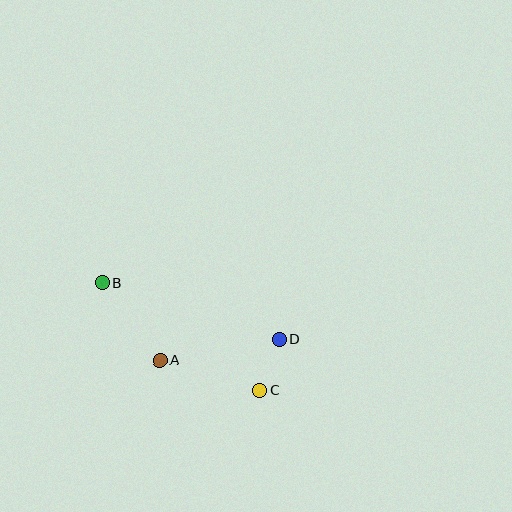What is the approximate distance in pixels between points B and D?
The distance between B and D is approximately 185 pixels.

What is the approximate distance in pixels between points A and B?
The distance between A and B is approximately 96 pixels.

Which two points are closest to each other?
Points C and D are closest to each other.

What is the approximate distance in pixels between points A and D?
The distance between A and D is approximately 121 pixels.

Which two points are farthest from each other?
Points B and C are farthest from each other.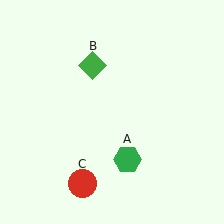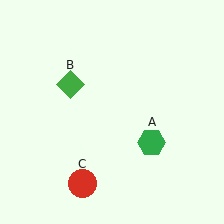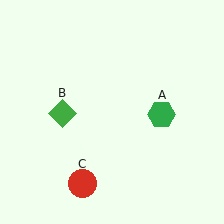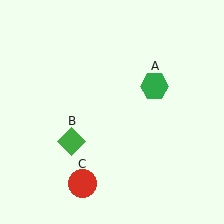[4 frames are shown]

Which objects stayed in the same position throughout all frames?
Red circle (object C) remained stationary.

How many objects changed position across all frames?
2 objects changed position: green hexagon (object A), green diamond (object B).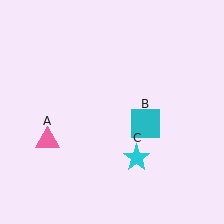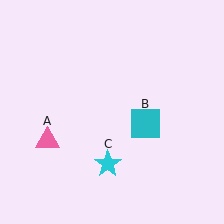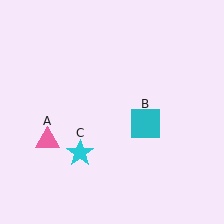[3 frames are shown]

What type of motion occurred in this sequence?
The cyan star (object C) rotated clockwise around the center of the scene.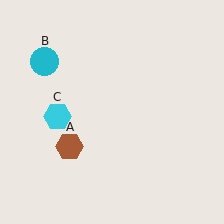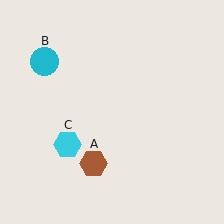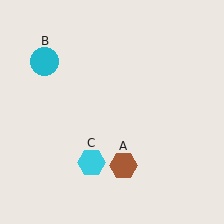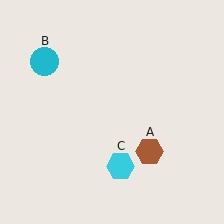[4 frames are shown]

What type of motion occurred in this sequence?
The brown hexagon (object A), cyan hexagon (object C) rotated counterclockwise around the center of the scene.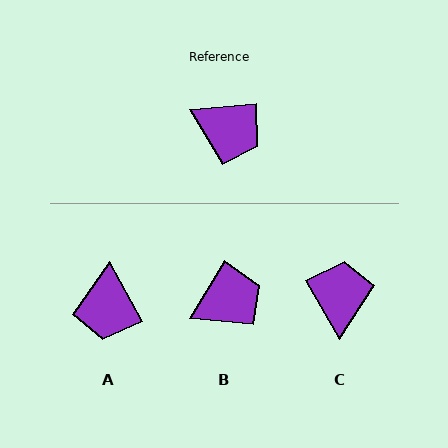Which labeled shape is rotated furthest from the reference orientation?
C, about 115 degrees away.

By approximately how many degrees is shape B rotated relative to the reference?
Approximately 54 degrees counter-clockwise.